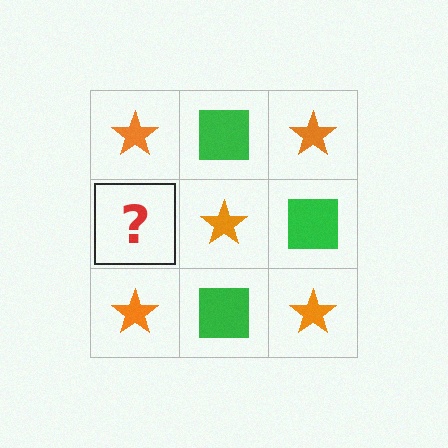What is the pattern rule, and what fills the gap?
The rule is that it alternates orange star and green square in a checkerboard pattern. The gap should be filled with a green square.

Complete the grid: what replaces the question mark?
The question mark should be replaced with a green square.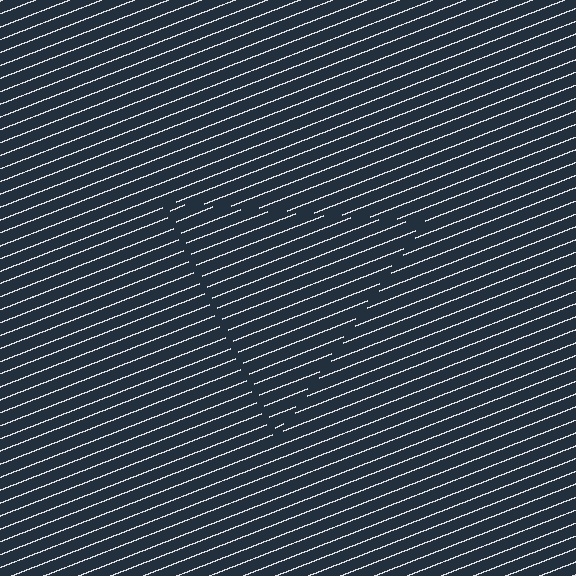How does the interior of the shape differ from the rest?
The interior of the shape contains the same grating, shifted by half a period — the contour is defined by the phase discontinuity where line-ends from the inner and outer gratings abut.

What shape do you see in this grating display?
An illusory triangle. The interior of the shape contains the same grating, shifted by half a period — the contour is defined by the phase discontinuity where line-ends from the inner and outer gratings abut.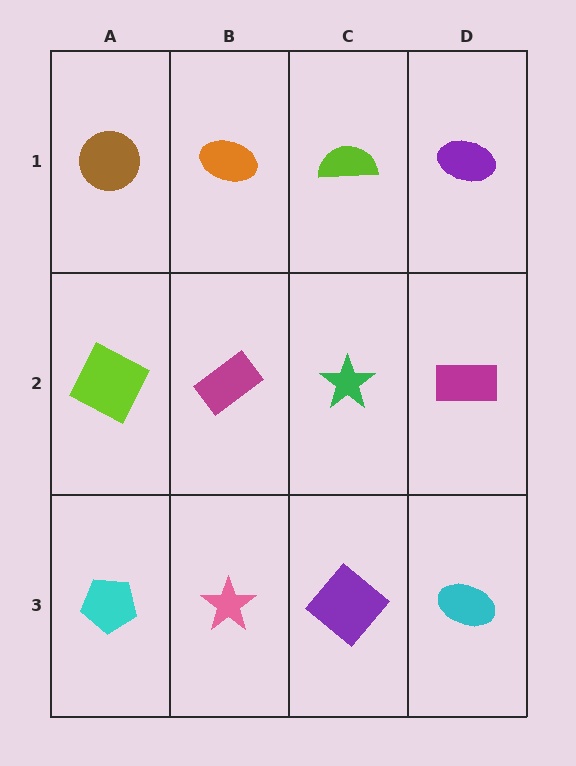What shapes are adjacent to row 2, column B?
An orange ellipse (row 1, column B), a pink star (row 3, column B), a lime square (row 2, column A), a green star (row 2, column C).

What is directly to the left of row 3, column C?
A pink star.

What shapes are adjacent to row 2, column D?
A purple ellipse (row 1, column D), a cyan ellipse (row 3, column D), a green star (row 2, column C).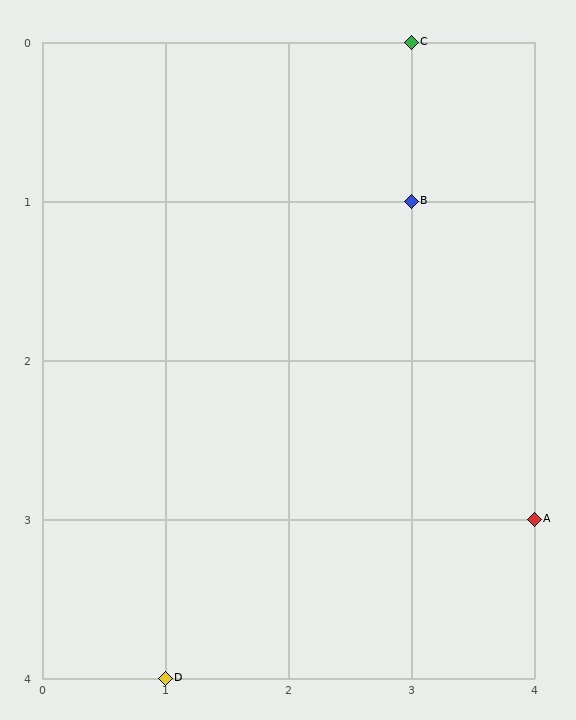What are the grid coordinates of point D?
Point D is at grid coordinates (1, 4).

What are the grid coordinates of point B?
Point B is at grid coordinates (3, 1).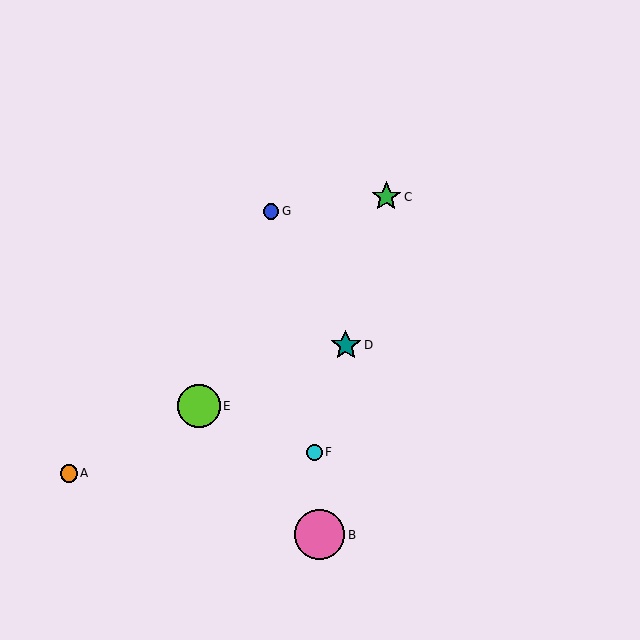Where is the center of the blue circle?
The center of the blue circle is at (271, 211).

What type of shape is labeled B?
Shape B is a pink circle.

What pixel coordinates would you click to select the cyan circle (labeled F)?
Click at (314, 452) to select the cyan circle F.